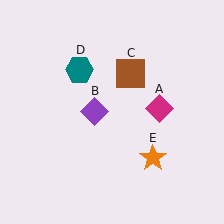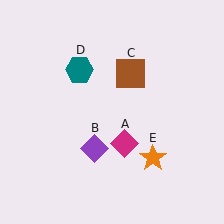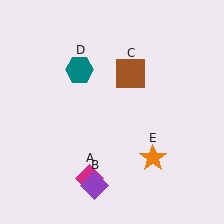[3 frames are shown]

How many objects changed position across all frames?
2 objects changed position: magenta diamond (object A), purple diamond (object B).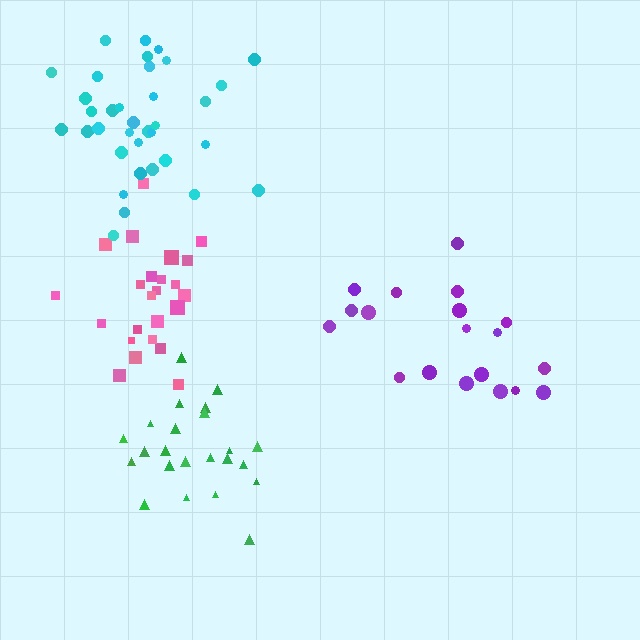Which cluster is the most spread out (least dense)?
Purple.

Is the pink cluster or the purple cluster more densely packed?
Pink.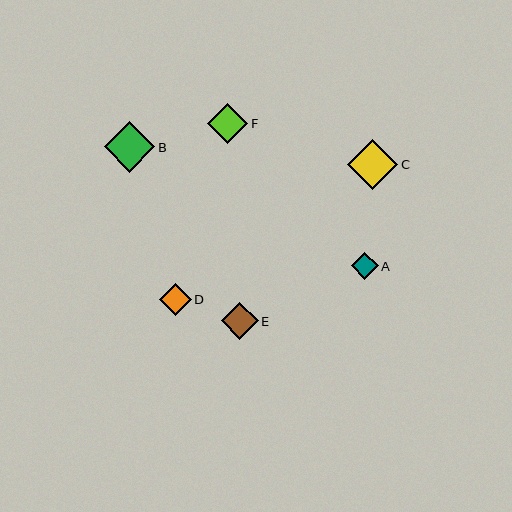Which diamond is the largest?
Diamond B is the largest with a size of approximately 50 pixels.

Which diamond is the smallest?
Diamond A is the smallest with a size of approximately 27 pixels.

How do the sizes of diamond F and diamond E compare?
Diamond F and diamond E are approximately the same size.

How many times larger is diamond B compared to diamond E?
Diamond B is approximately 1.4 times the size of diamond E.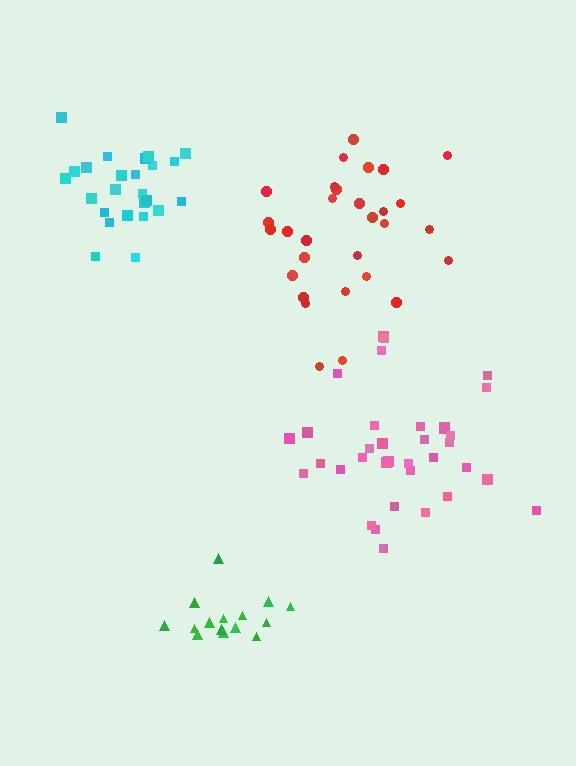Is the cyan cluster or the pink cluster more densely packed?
Cyan.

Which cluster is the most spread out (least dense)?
Pink.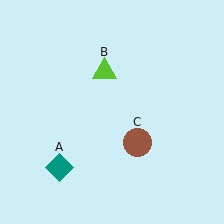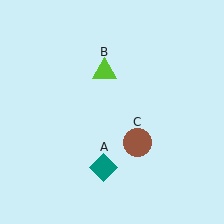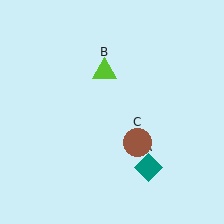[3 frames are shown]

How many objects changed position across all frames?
1 object changed position: teal diamond (object A).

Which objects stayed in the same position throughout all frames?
Lime triangle (object B) and brown circle (object C) remained stationary.